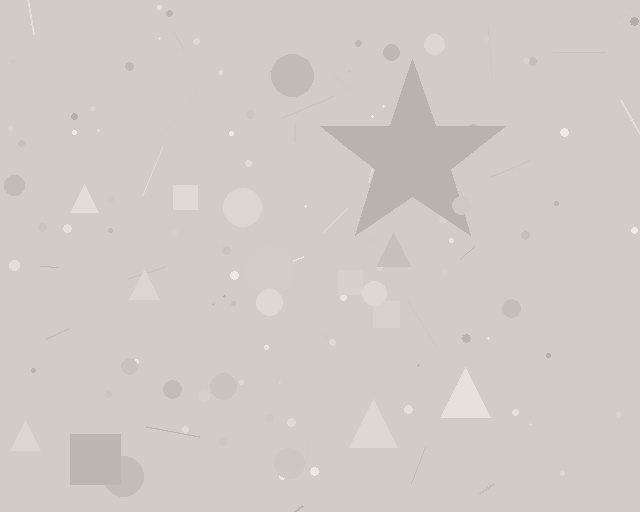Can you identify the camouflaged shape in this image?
The camouflaged shape is a star.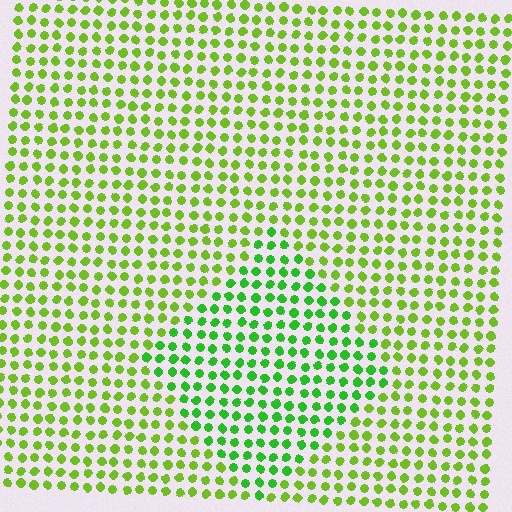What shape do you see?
I see a diamond.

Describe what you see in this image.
The image is filled with small lime elements in a uniform arrangement. A diamond-shaped region is visible where the elements are tinted to a slightly different hue, forming a subtle color boundary.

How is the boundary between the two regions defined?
The boundary is defined purely by a slight shift in hue (about 29 degrees). Spacing, size, and orientation are identical on both sides.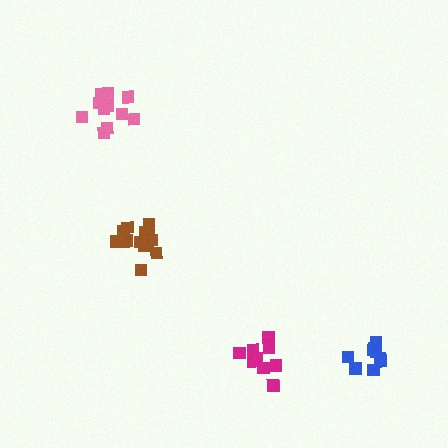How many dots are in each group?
Group 1: 9 dots, Group 2: 13 dots, Group 3: 12 dots, Group 4: 10 dots (44 total).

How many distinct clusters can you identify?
There are 4 distinct clusters.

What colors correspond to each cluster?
The clusters are colored: blue, brown, pink, magenta.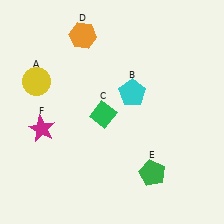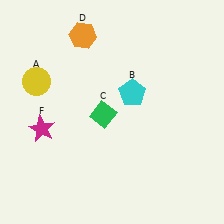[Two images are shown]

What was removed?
The green pentagon (E) was removed in Image 2.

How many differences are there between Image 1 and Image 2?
There is 1 difference between the two images.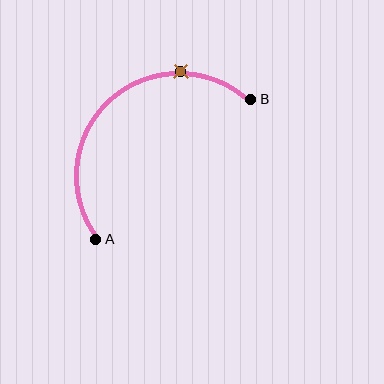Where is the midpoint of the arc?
The arc midpoint is the point on the curve farthest from the straight line joining A and B. It sits above and to the left of that line.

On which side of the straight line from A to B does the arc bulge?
The arc bulges above and to the left of the straight line connecting A and B.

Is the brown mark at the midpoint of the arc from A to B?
No. The brown mark lies on the arc but is closer to endpoint B. The arc midpoint would be at the point on the curve equidistant along the arc from both A and B.